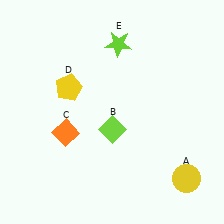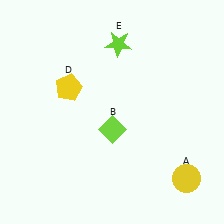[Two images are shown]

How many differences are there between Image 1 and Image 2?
There is 1 difference between the two images.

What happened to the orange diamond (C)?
The orange diamond (C) was removed in Image 2. It was in the bottom-left area of Image 1.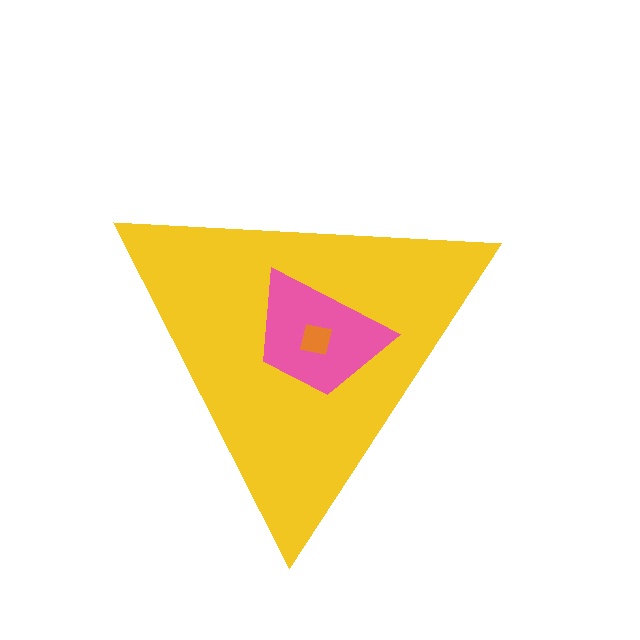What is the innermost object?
The orange square.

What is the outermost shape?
The yellow triangle.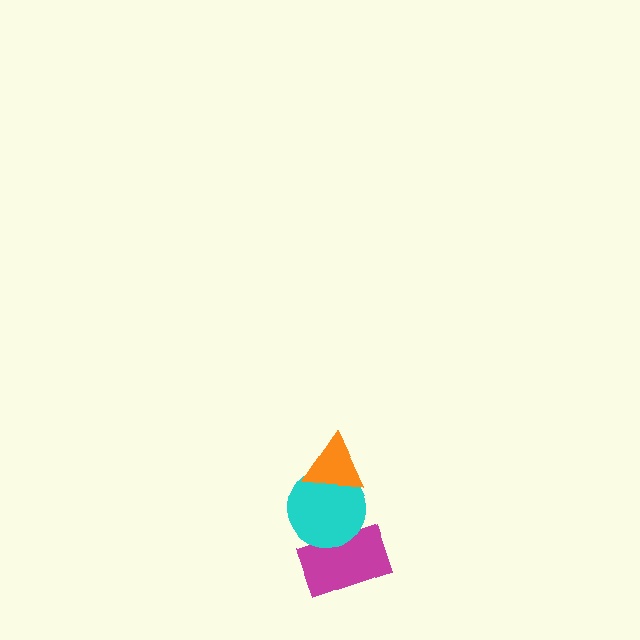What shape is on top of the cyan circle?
The orange triangle is on top of the cyan circle.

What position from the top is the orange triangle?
The orange triangle is 1st from the top.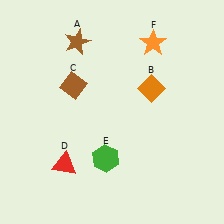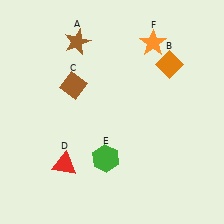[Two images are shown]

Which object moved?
The orange diamond (B) moved up.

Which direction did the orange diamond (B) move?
The orange diamond (B) moved up.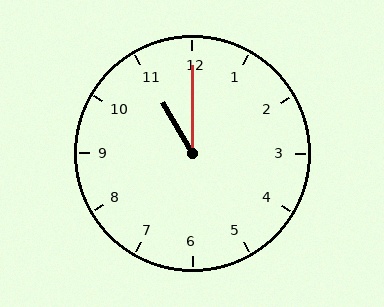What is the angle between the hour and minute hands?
Approximately 30 degrees.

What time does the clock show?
11:00.